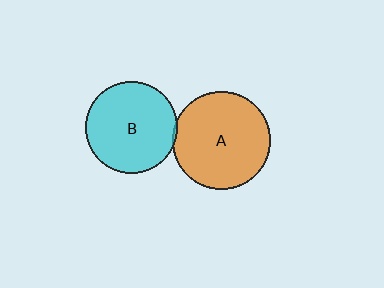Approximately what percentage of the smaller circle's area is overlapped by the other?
Approximately 5%.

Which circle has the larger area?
Circle A (orange).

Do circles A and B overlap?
Yes.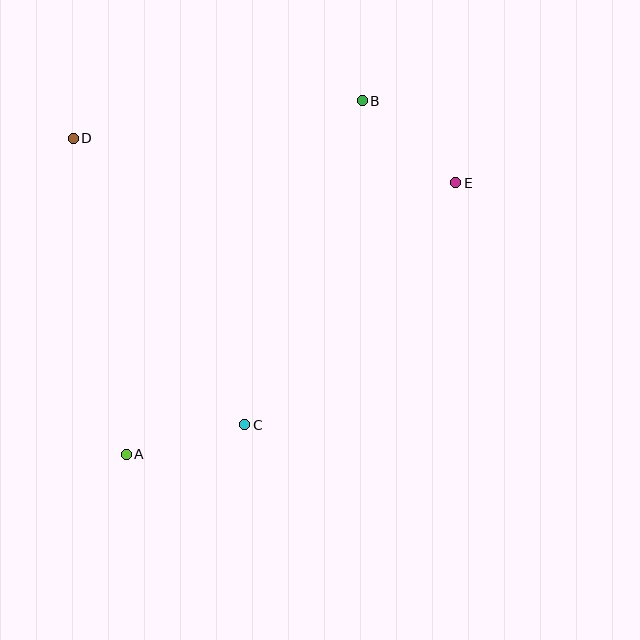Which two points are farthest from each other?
Points A and E are farthest from each other.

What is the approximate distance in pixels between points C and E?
The distance between C and E is approximately 321 pixels.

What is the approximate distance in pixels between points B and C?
The distance between B and C is approximately 345 pixels.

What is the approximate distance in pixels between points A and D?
The distance between A and D is approximately 320 pixels.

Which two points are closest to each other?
Points A and C are closest to each other.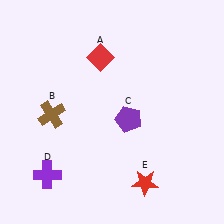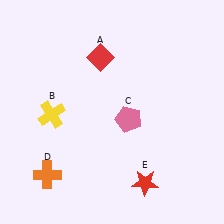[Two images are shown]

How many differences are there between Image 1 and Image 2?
There are 3 differences between the two images.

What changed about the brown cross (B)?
In Image 1, B is brown. In Image 2, it changed to yellow.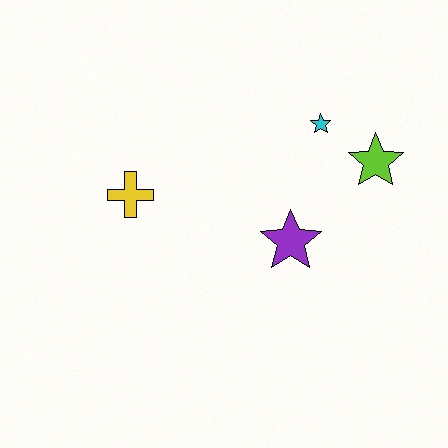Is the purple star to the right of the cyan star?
No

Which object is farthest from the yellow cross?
The lime star is farthest from the yellow cross.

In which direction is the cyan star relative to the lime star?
The cyan star is to the left of the lime star.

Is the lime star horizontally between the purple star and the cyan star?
No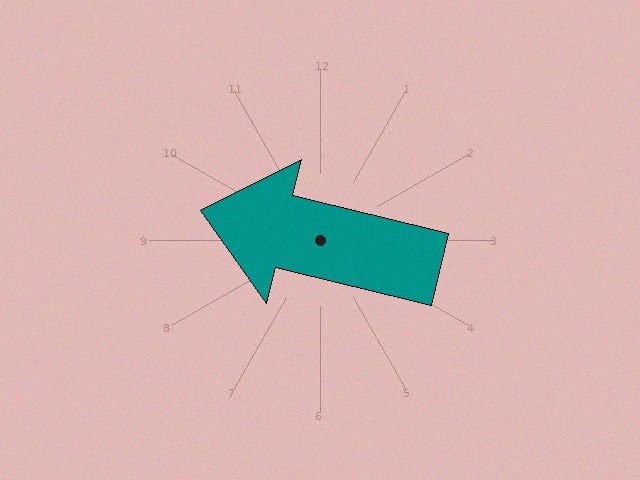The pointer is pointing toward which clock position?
Roughly 9 o'clock.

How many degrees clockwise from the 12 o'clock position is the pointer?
Approximately 284 degrees.